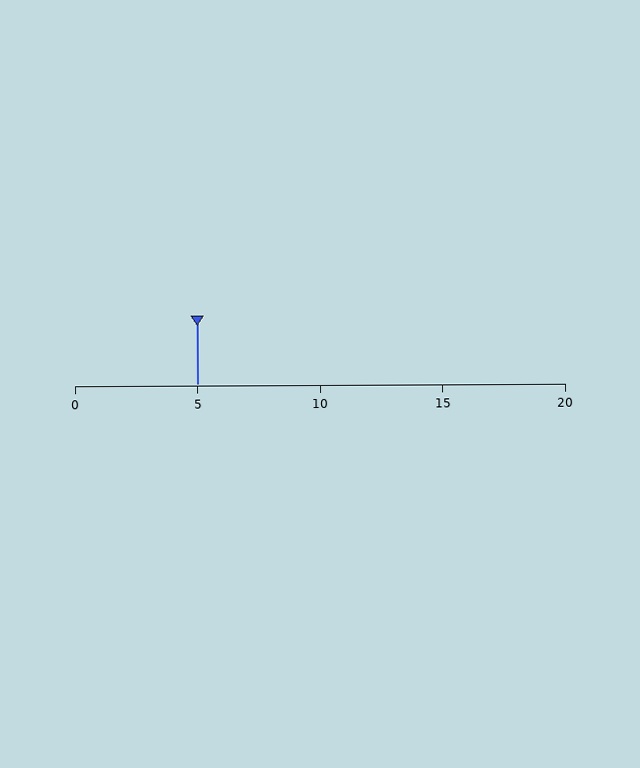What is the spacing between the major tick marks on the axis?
The major ticks are spaced 5 apart.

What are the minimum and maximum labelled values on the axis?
The axis runs from 0 to 20.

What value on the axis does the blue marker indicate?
The marker indicates approximately 5.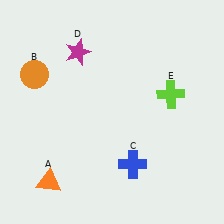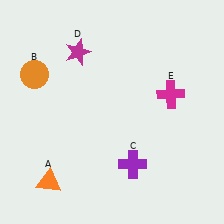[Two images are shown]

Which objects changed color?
C changed from blue to purple. E changed from lime to magenta.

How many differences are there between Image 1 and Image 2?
There are 2 differences between the two images.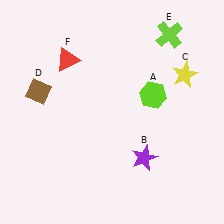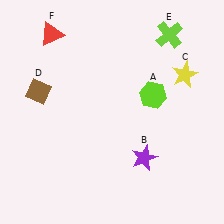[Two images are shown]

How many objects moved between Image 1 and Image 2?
1 object moved between the two images.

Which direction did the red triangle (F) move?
The red triangle (F) moved up.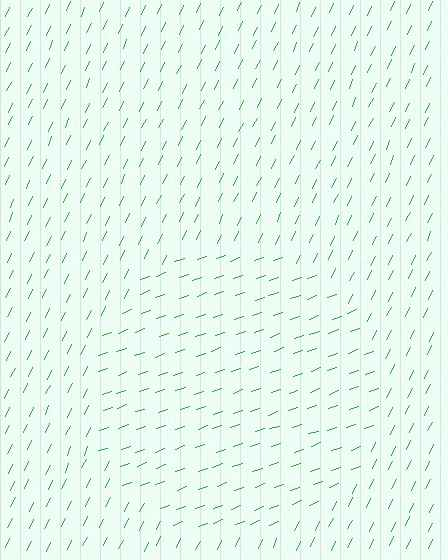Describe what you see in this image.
The image is filled with small green line segments. A circle region in the image has lines oriented differently from the surrounding lines, creating a visible texture boundary.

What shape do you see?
I see a circle.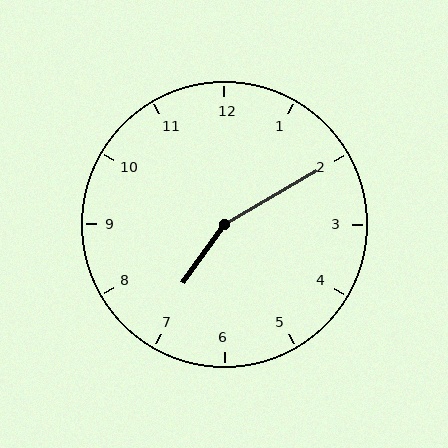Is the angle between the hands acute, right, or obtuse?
It is obtuse.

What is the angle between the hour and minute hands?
Approximately 155 degrees.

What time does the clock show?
7:10.